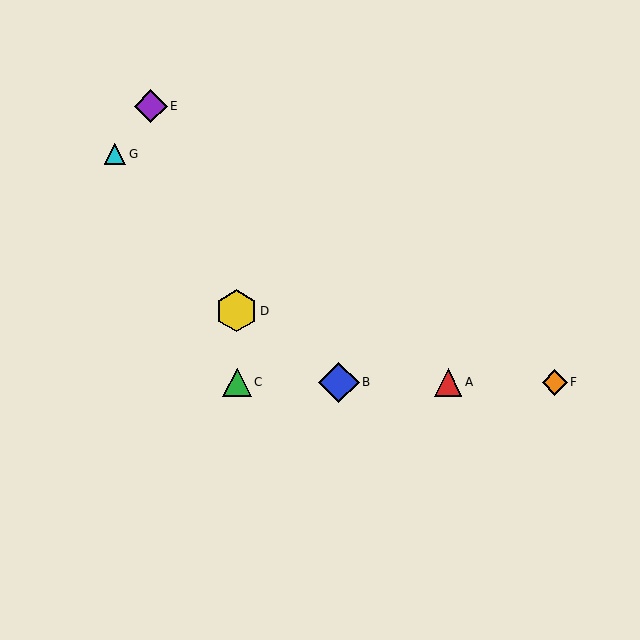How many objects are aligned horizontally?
4 objects (A, B, C, F) are aligned horizontally.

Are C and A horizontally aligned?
Yes, both are at y≈382.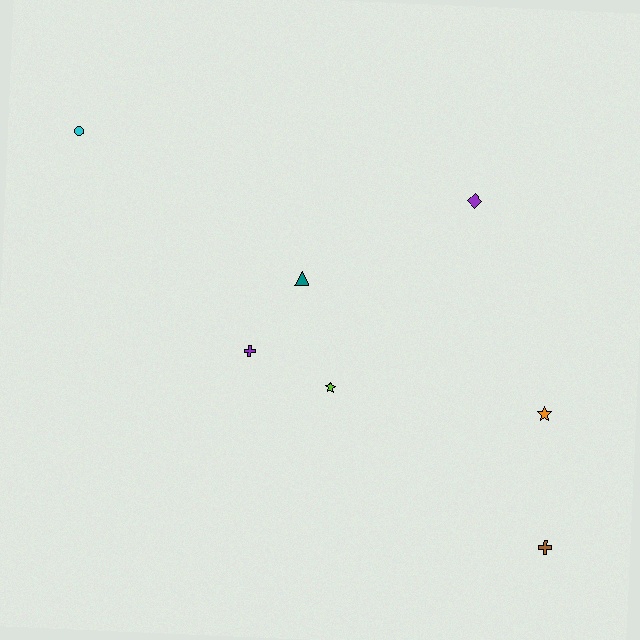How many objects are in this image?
There are 7 objects.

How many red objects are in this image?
There are no red objects.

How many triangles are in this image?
There is 1 triangle.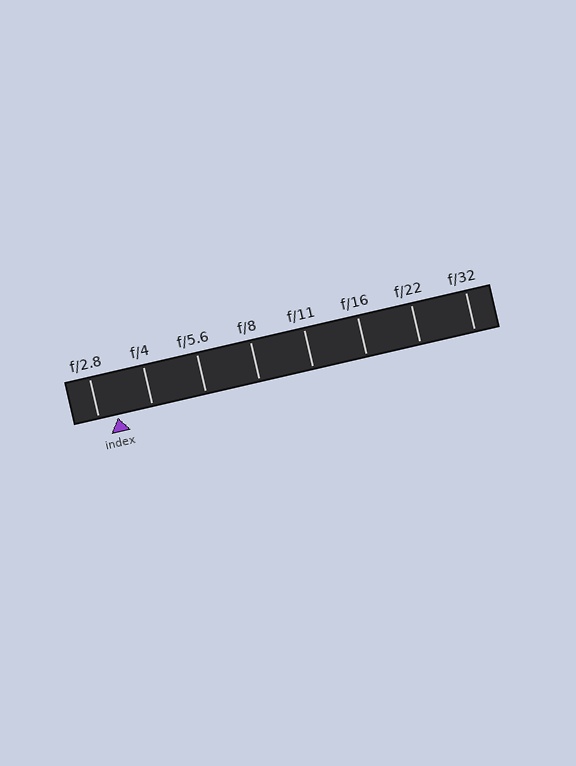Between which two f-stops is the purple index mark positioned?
The index mark is between f/2.8 and f/4.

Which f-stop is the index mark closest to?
The index mark is closest to f/2.8.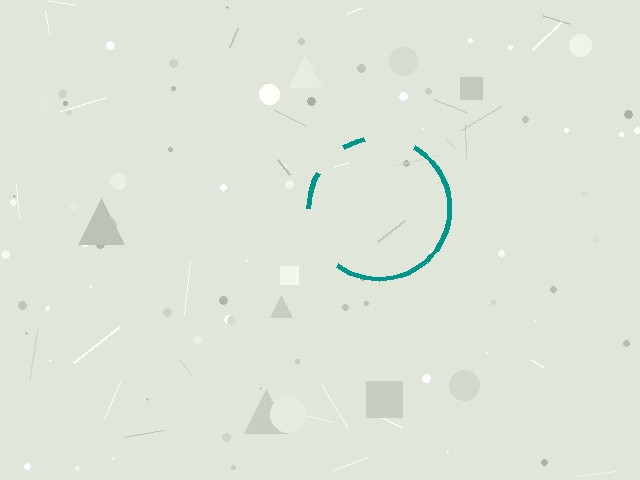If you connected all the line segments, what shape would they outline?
They would outline a circle.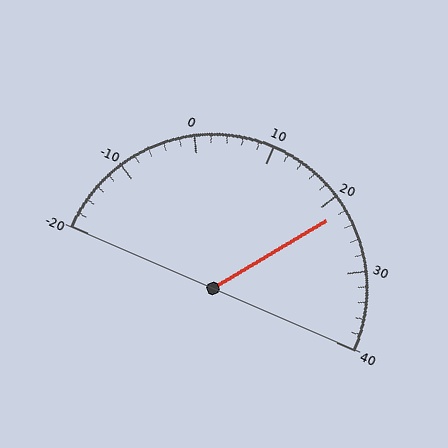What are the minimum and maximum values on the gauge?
The gauge ranges from -20 to 40.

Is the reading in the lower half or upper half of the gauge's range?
The reading is in the upper half of the range (-20 to 40).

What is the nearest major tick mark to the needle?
The nearest major tick mark is 20.